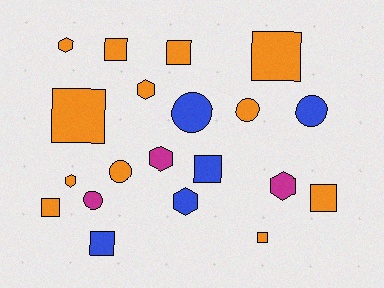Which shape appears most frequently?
Square, with 9 objects.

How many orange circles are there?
There are 2 orange circles.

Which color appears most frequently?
Orange, with 12 objects.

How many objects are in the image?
There are 20 objects.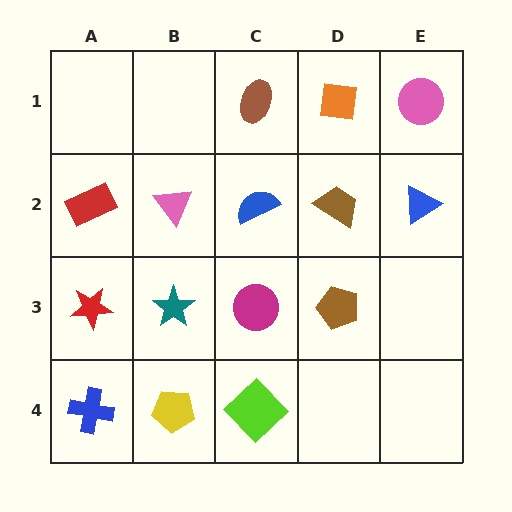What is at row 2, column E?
A blue triangle.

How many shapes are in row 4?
3 shapes.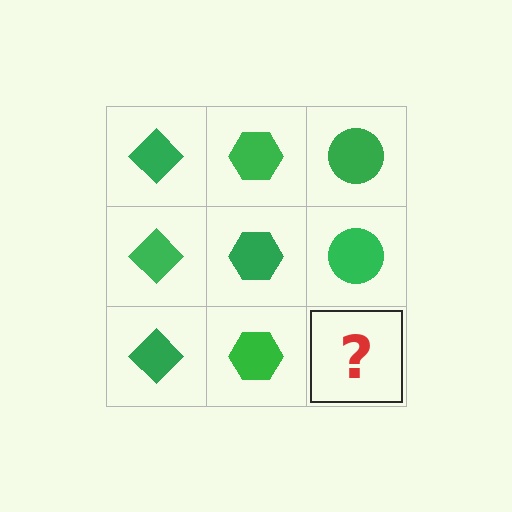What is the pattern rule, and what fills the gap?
The rule is that each column has a consistent shape. The gap should be filled with a green circle.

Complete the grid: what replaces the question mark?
The question mark should be replaced with a green circle.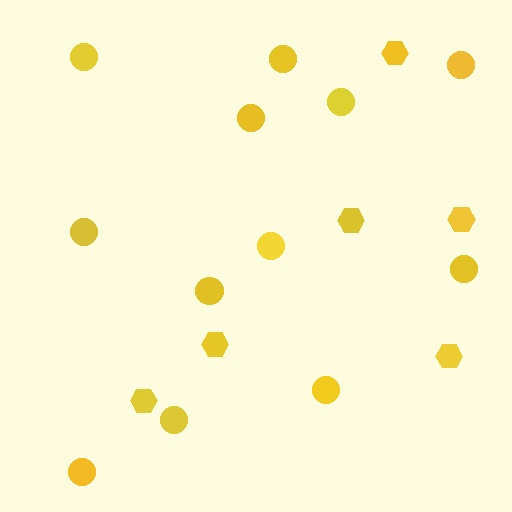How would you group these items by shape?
There are 2 groups: one group of circles (12) and one group of hexagons (6).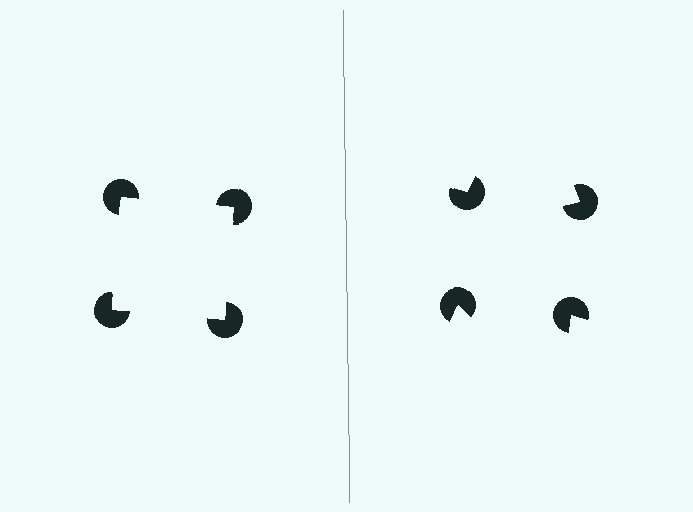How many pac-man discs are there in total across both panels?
8 — 4 on each side.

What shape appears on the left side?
An illusory square.